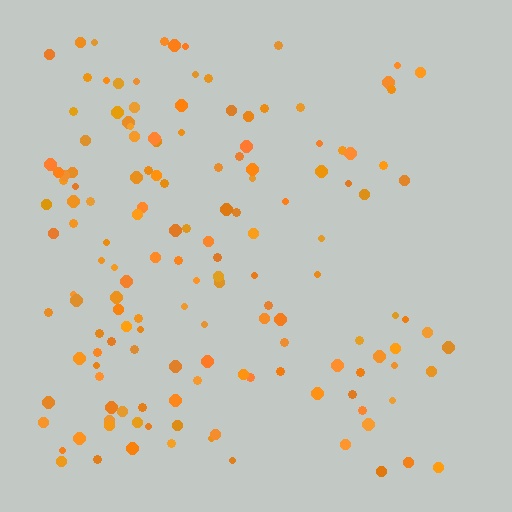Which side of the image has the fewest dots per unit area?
The right.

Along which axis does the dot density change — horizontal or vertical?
Horizontal.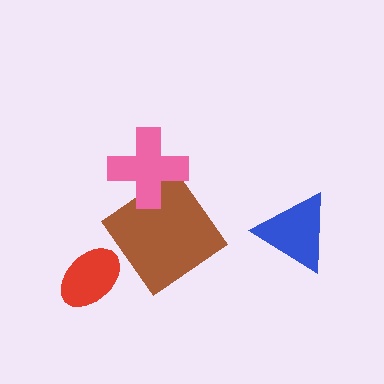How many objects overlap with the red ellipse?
0 objects overlap with the red ellipse.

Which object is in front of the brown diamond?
The pink cross is in front of the brown diamond.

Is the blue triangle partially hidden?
No, no other shape covers it.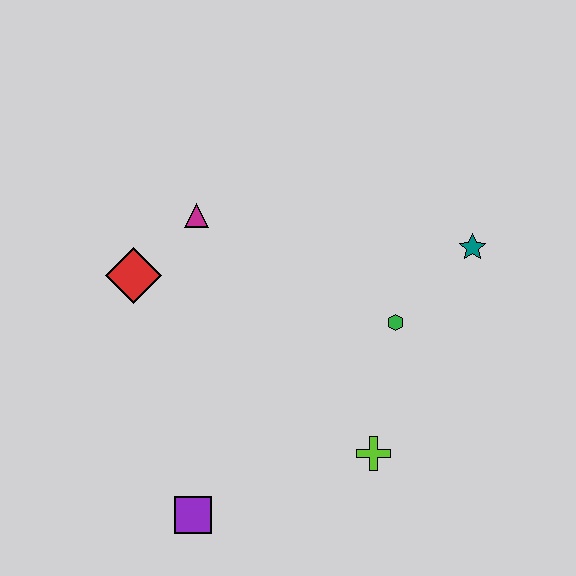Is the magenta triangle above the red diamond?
Yes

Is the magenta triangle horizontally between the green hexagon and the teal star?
No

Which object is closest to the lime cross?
The green hexagon is closest to the lime cross.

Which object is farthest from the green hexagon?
The purple square is farthest from the green hexagon.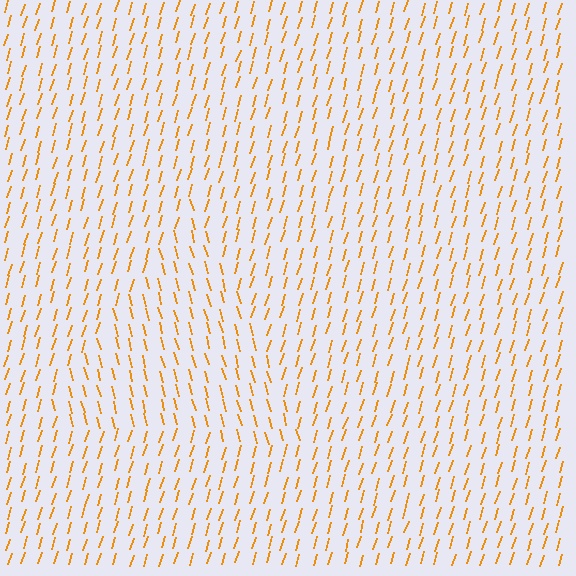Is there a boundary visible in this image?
Yes, there is a texture boundary formed by a change in line orientation.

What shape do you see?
I see a triangle.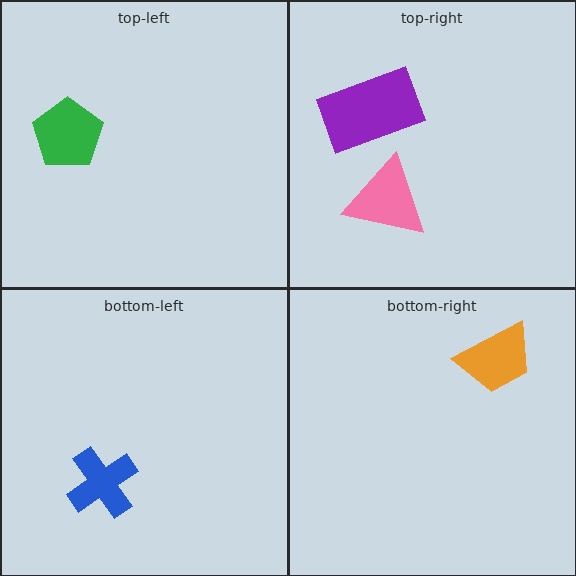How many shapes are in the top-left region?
1.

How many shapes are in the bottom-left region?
1.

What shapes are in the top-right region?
The pink triangle, the purple rectangle.